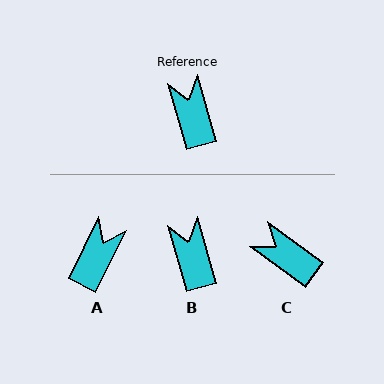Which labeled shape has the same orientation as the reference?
B.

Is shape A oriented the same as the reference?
No, it is off by about 42 degrees.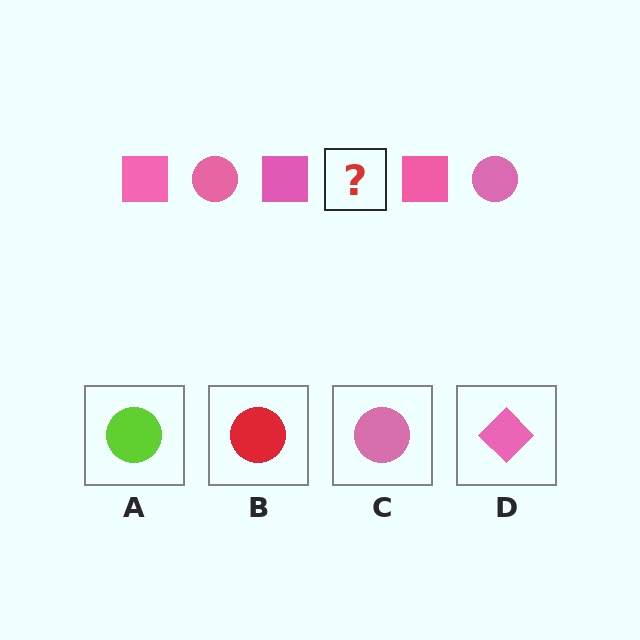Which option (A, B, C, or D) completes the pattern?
C.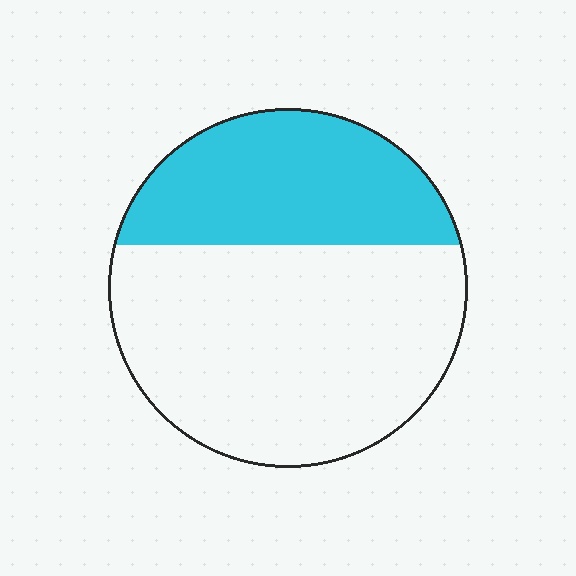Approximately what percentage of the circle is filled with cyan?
Approximately 35%.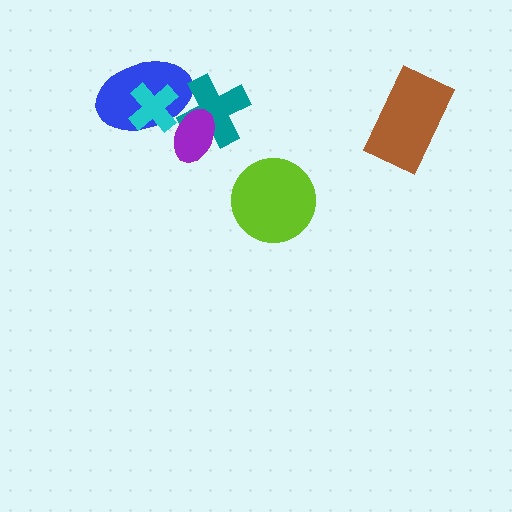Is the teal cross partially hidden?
Yes, it is partially covered by another shape.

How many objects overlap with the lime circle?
0 objects overlap with the lime circle.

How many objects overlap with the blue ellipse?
3 objects overlap with the blue ellipse.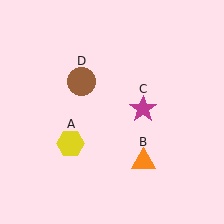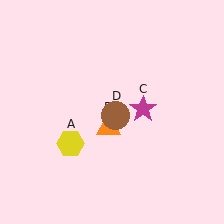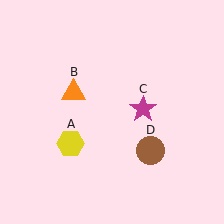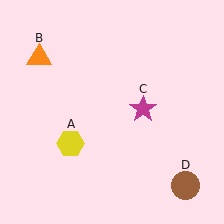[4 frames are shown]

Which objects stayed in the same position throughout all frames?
Yellow hexagon (object A) and magenta star (object C) remained stationary.